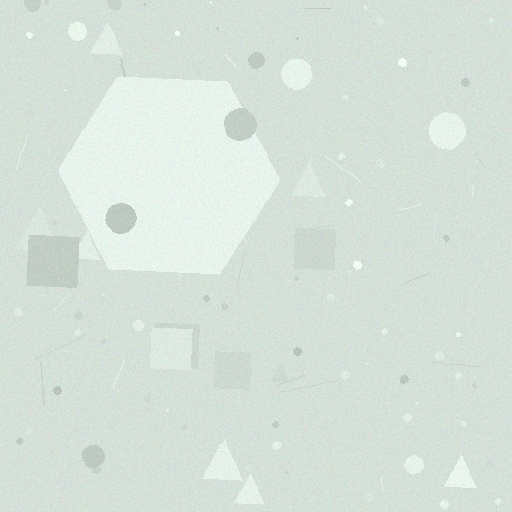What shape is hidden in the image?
A hexagon is hidden in the image.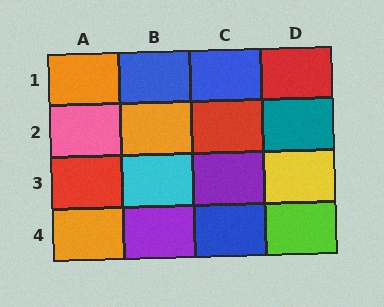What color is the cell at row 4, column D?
Lime.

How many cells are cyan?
1 cell is cyan.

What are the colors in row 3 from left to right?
Red, cyan, purple, yellow.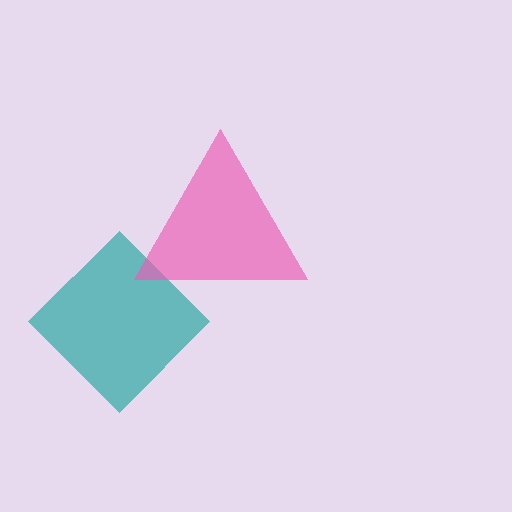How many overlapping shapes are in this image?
There are 2 overlapping shapes in the image.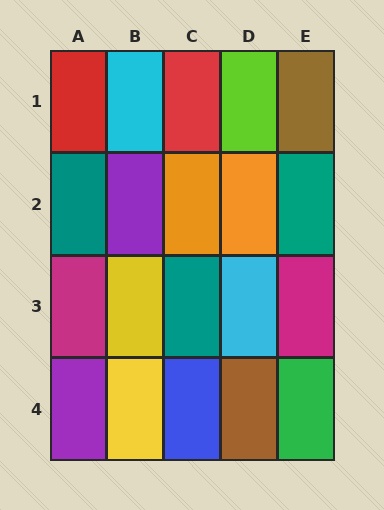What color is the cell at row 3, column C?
Teal.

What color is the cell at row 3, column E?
Magenta.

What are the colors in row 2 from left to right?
Teal, purple, orange, orange, teal.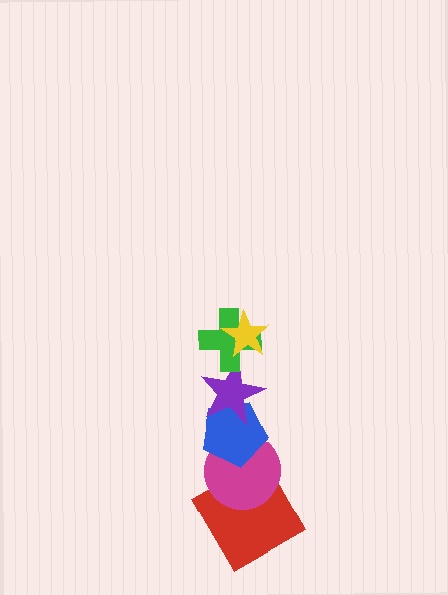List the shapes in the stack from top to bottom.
From top to bottom: the yellow star, the green cross, the purple star, the blue pentagon, the magenta circle, the red diamond.